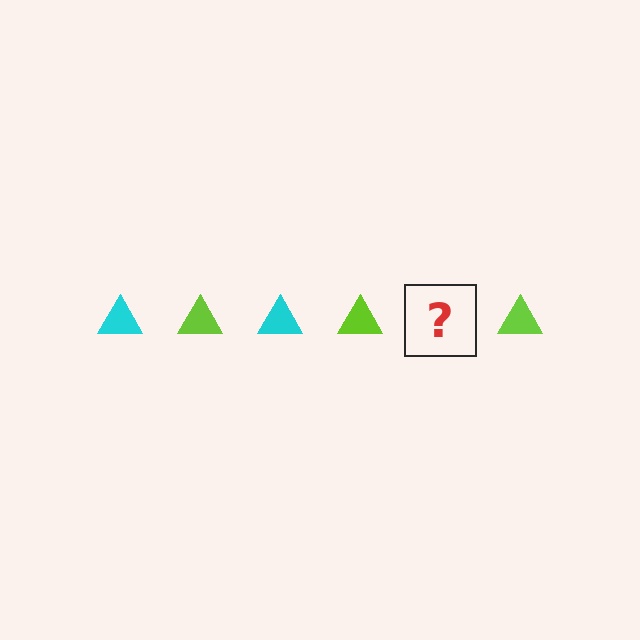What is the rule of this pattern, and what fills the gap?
The rule is that the pattern cycles through cyan, lime triangles. The gap should be filled with a cyan triangle.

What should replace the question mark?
The question mark should be replaced with a cyan triangle.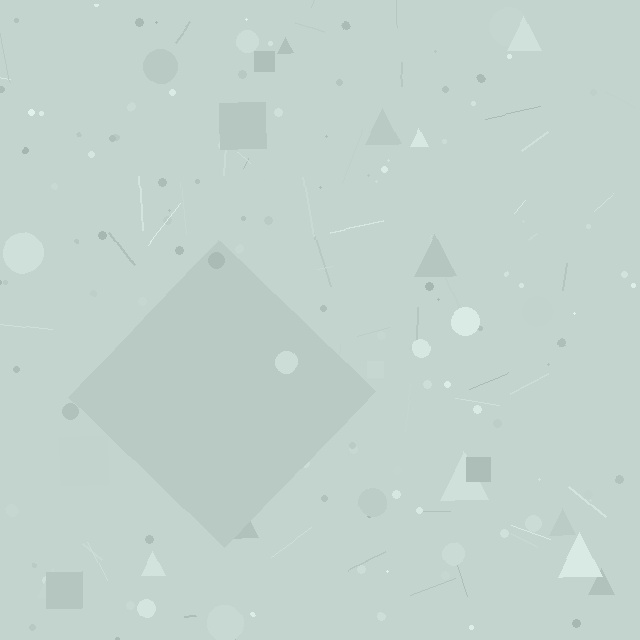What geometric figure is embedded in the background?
A diamond is embedded in the background.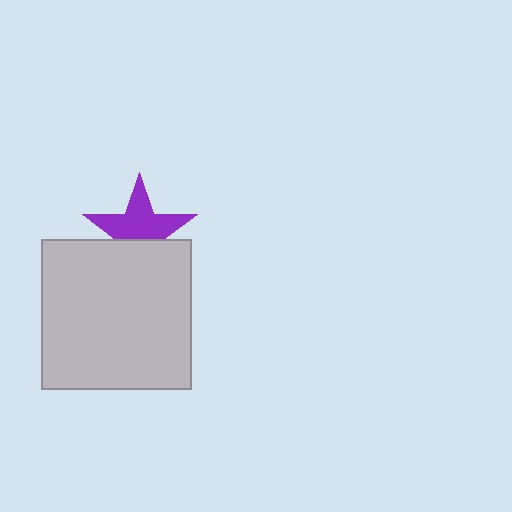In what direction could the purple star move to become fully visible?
The purple star could move up. That would shift it out from behind the light gray square entirely.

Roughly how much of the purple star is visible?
About half of it is visible (roughly 62%).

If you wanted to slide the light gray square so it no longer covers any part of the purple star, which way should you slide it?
Slide it down — that is the most direct way to separate the two shapes.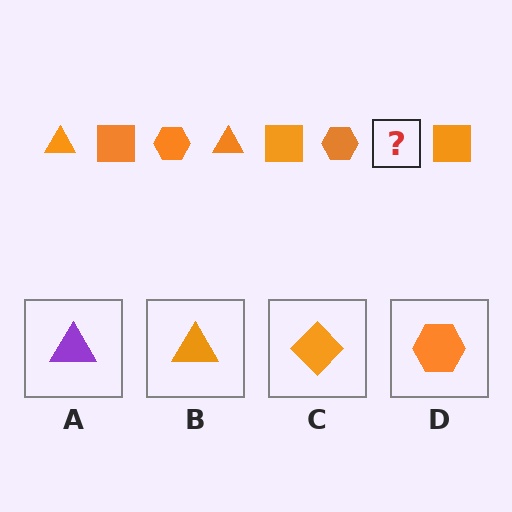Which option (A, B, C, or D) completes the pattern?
B.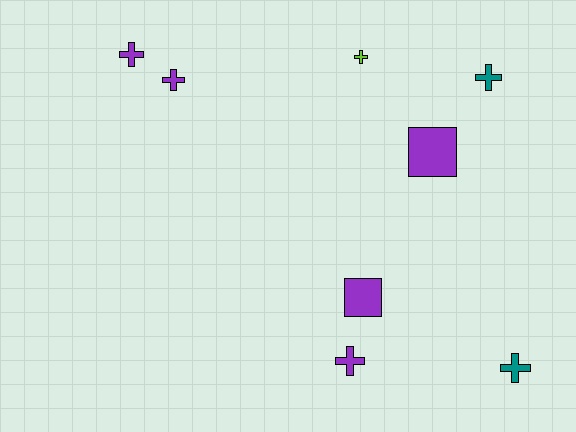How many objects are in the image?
There are 8 objects.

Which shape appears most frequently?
Cross, with 6 objects.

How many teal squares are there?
There are no teal squares.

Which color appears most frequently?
Purple, with 5 objects.